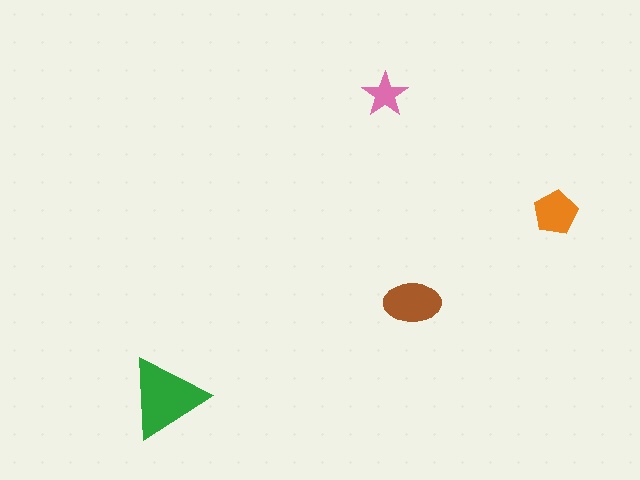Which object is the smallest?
The pink star.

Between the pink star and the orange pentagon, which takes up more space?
The orange pentagon.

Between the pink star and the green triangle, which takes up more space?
The green triangle.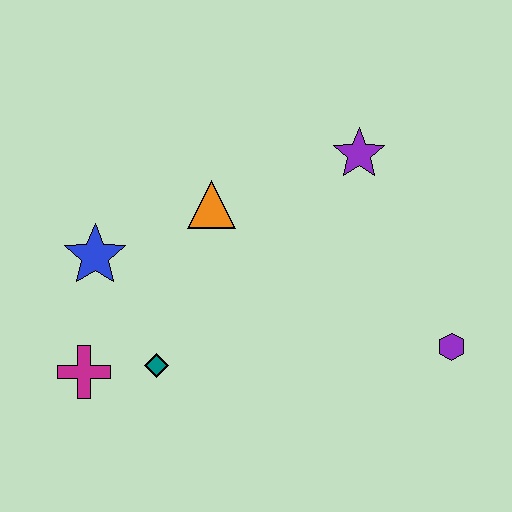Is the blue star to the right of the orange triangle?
No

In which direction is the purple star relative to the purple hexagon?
The purple star is above the purple hexagon.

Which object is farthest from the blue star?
The purple hexagon is farthest from the blue star.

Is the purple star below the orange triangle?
No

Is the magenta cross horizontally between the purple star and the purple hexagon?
No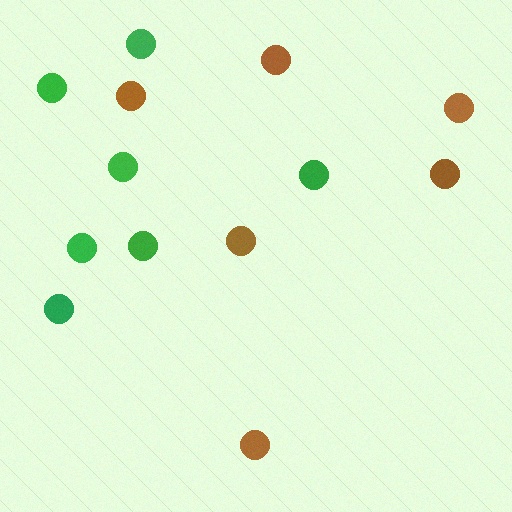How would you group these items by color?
There are 2 groups: one group of green circles (7) and one group of brown circles (6).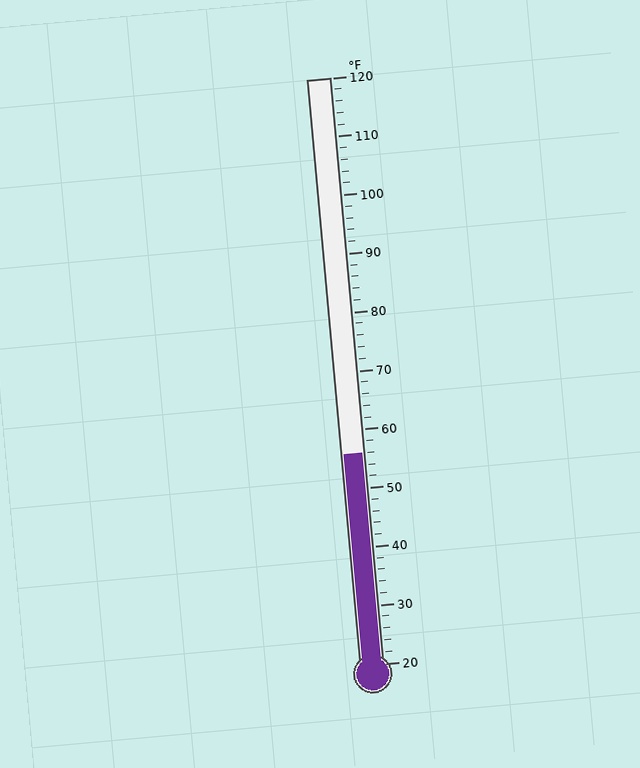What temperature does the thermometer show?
The thermometer shows approximately 56°F.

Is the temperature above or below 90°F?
The temperature is below 90°F.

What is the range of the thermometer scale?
The thermometer scale ranges from 20°F to 120°F.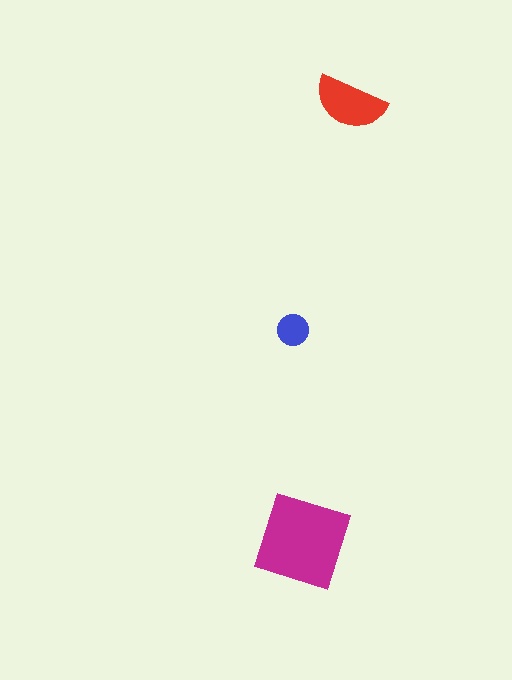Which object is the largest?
The magenta diamond.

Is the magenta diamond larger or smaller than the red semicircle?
Larger.